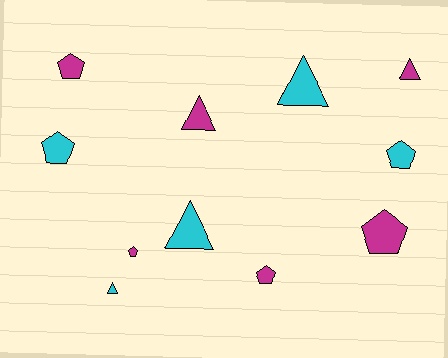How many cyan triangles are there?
There are 3 cyan triangles.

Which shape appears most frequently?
Pentagon, with 6 objects.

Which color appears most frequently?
Magenta, with 6 objects.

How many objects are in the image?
There are 11 objects.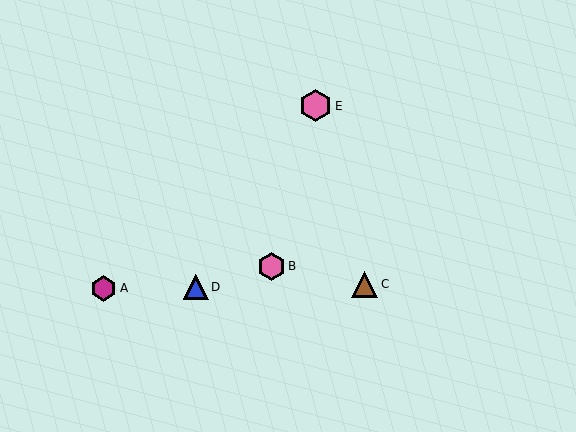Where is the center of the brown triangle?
The center of the brown triangle is at (365, 284).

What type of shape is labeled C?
Shape C is a brown triangle.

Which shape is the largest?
The pink hexagon (labeled E) is the largest.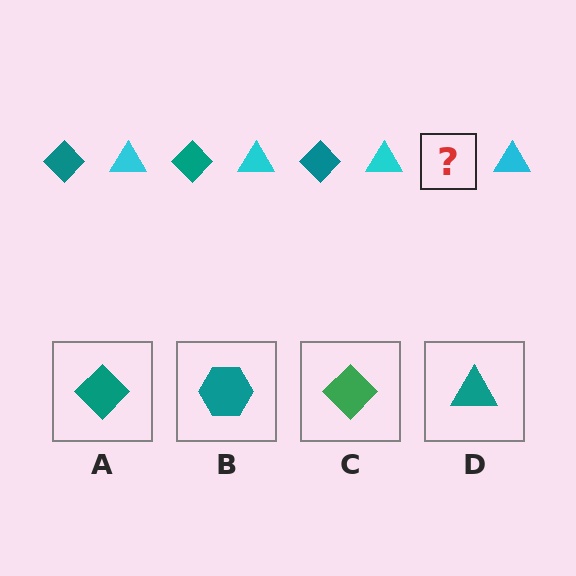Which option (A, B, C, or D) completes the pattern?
A.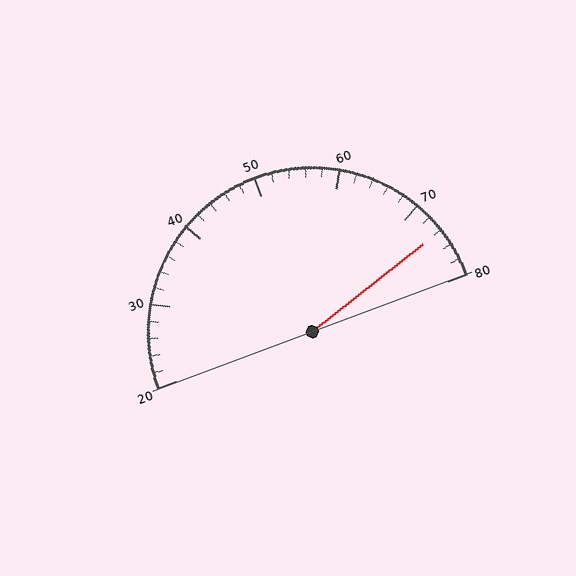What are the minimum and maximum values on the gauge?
The gauge ranges from 20 to 80.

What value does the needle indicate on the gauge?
The needle indicates approximately 74.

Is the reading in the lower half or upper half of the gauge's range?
The reading is in the upper half of the range (20 to 80).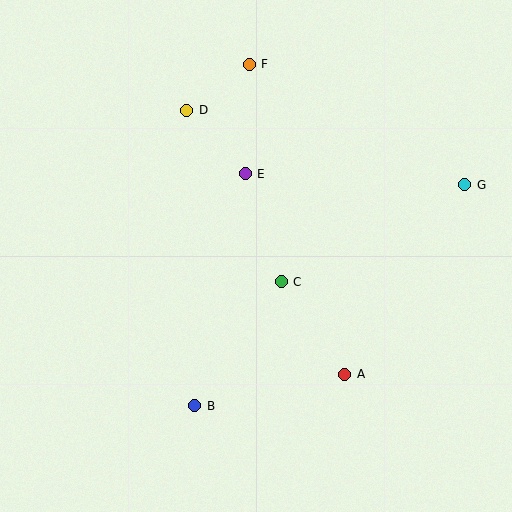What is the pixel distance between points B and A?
The distance between B and A is 153 pixels.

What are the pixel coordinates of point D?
Point D is at (187, 110).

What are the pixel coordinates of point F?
Point F is at (249, 64).